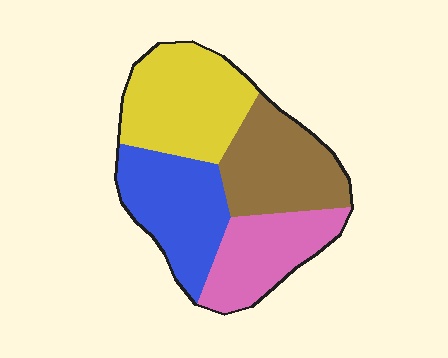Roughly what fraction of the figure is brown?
Brown covers 25% of the figure.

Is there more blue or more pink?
Blue.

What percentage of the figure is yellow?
Yellow takes up about one quarter (1/4) of the figure.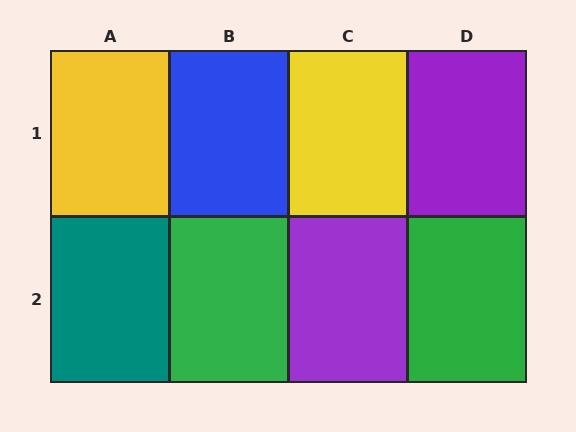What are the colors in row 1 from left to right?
Yellow, blue, yellow, purple.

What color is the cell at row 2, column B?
Green.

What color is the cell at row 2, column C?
Purple.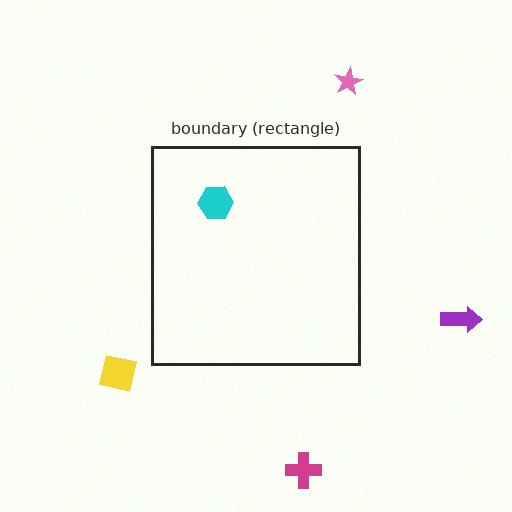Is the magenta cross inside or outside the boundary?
Outside.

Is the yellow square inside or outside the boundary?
Outside.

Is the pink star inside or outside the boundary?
Outside.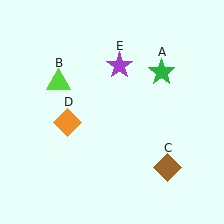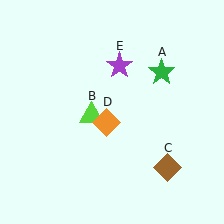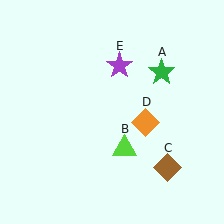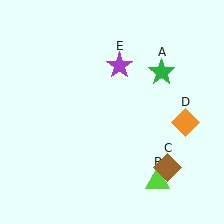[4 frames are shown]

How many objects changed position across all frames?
2 objects changed position: lime triangle (object B), orange diamond (object D).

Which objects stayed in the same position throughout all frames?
Green star (object A) and brown diamond (object C) and purple star (object E) remained stationary.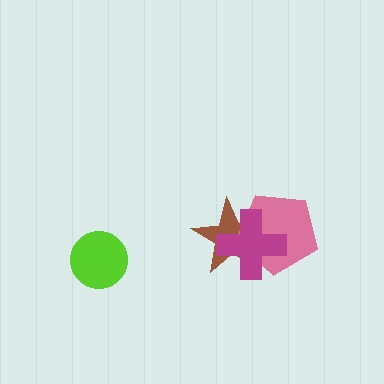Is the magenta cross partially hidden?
No, no other shape covers it.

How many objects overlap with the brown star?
2 objects overlap with the brown star.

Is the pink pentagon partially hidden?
Yes, it is partially covered by another shape.